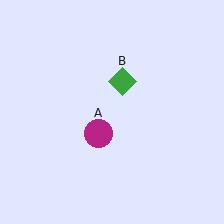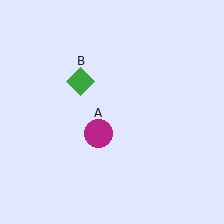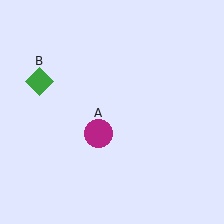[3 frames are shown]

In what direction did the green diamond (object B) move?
The green diamond (object B) moved left.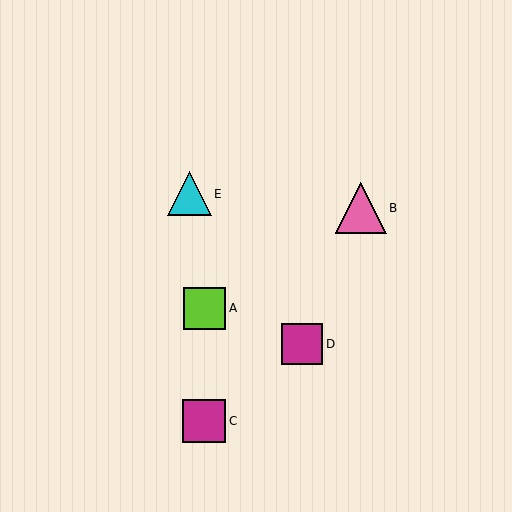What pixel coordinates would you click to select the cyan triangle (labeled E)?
Click at (189, 194) to select the cyan triangle E.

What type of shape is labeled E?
Shape E is a cyan triangle.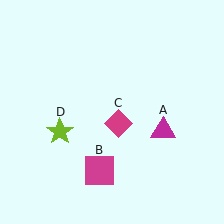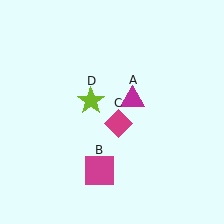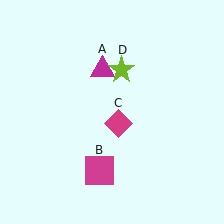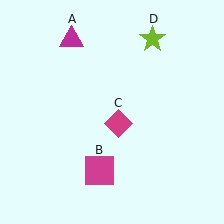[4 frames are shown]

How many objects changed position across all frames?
2 objects changed position: magenta triangle (object A), lime star (object D).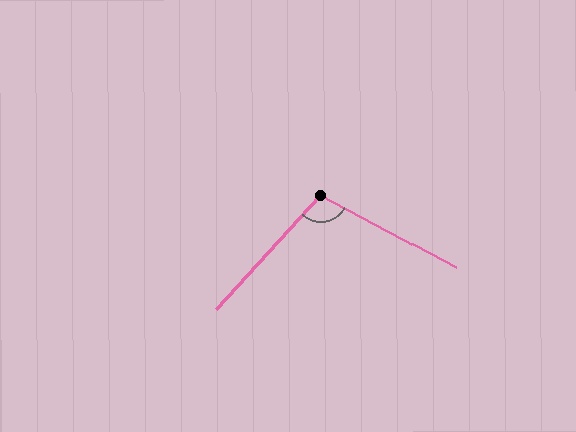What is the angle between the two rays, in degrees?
Approximately 104 degrees.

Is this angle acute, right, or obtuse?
It is obtuse.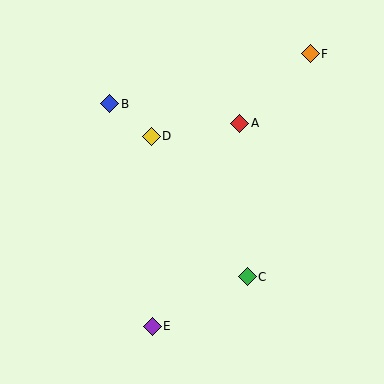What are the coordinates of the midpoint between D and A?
The midpoint between D and A is at (195, 130).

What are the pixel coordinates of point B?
Point B is at (110, 104).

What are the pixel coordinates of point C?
Point C is at (247, 277).